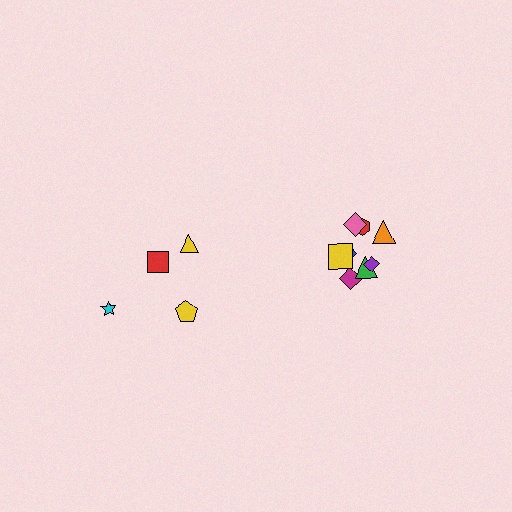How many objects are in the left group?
There are 4 objects.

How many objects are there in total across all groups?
There are 12 objects.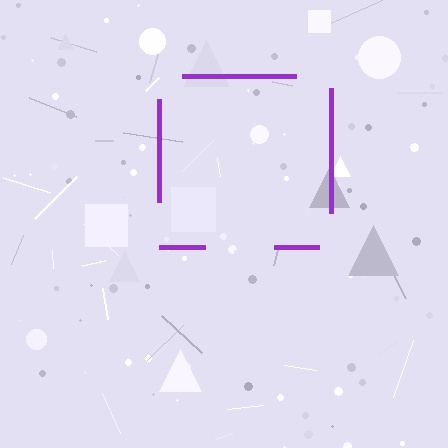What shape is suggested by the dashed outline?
The dashed outline suggests a square.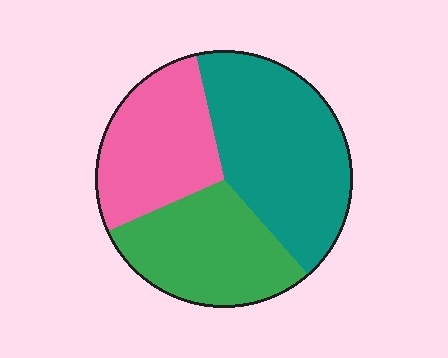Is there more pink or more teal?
Teal.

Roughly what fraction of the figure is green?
Green covers 30% of the figure.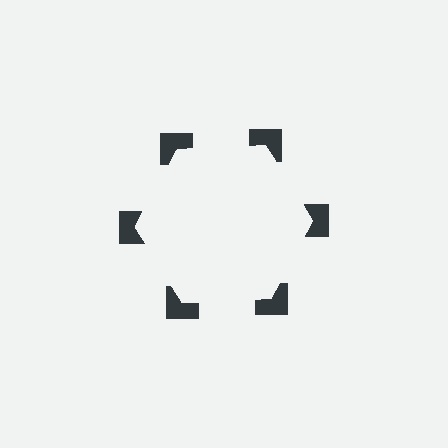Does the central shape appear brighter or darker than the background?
It typically appears slightly brighter than the background, even though no actual brightness change is drawn.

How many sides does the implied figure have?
6 sides.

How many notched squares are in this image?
There are 6 — one at each vertex of the illusory hexagon.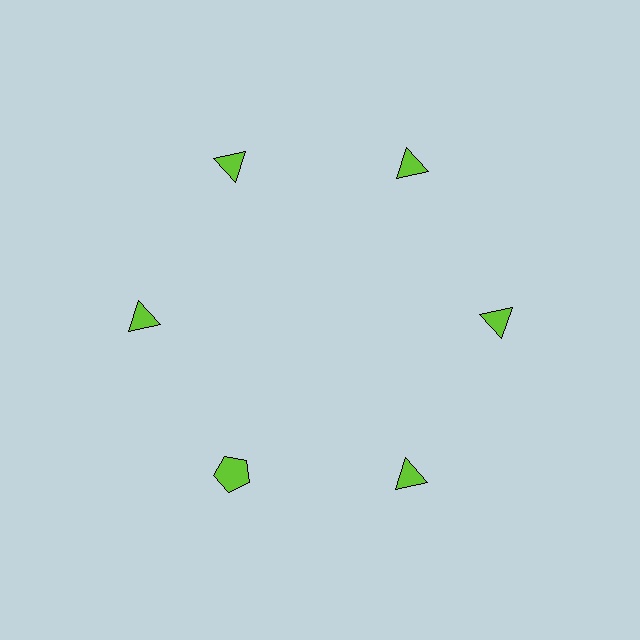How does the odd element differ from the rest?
It has a different shape: pentagon instead of triangle.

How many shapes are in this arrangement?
There are 6 shapes arranged in a ring pattern.